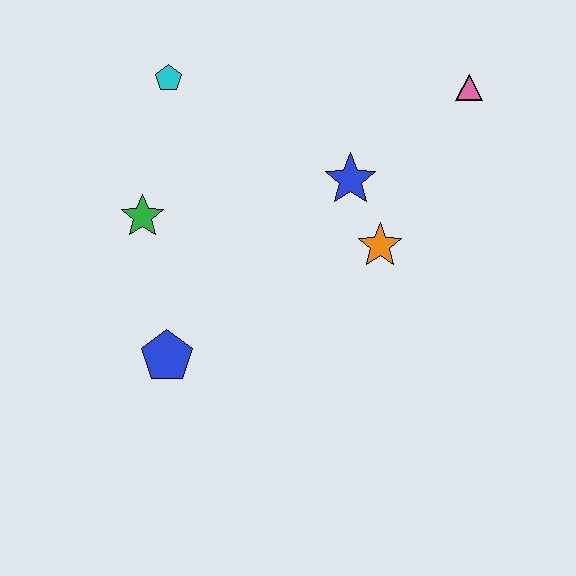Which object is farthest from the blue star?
The blue pentagon is farthest from the blue star.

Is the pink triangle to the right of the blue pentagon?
Yes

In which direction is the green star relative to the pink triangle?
The green star is to the left of the pink triangle.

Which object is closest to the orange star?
The blue star is closest to the orange star.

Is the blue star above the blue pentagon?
Yes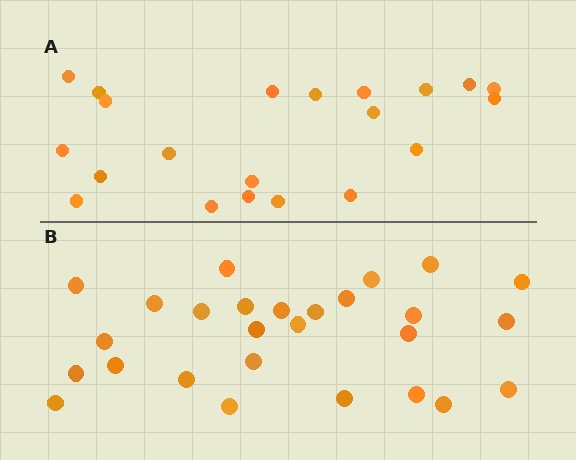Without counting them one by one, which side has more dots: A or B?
Region B (the bottom region) has more dots.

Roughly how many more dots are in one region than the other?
Region B has about 6 more dots than region A.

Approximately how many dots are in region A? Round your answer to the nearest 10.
About 20 dots. (The exact count is 21, which rounds to 20.)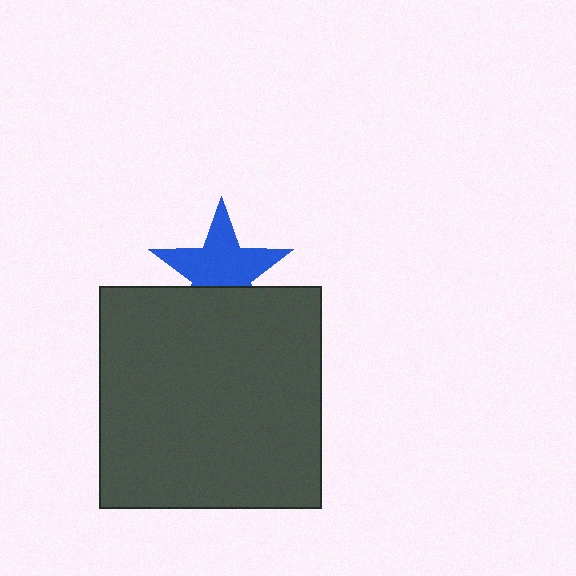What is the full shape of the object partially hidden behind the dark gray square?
The partially hidden object is a blue star.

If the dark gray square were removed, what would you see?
You would see the complete blue star.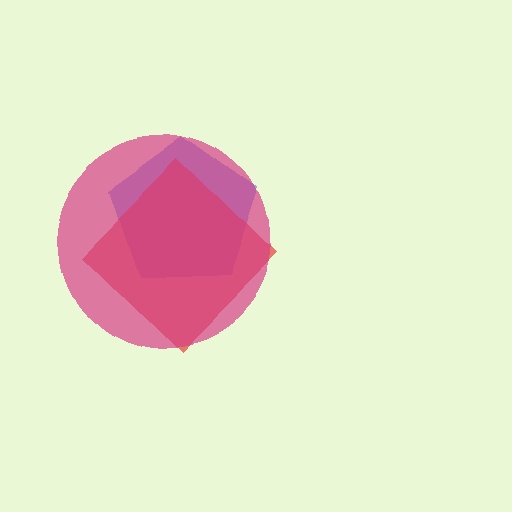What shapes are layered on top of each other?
The layered shapes are: a blue pentagon, a red diamond, a magenta circle.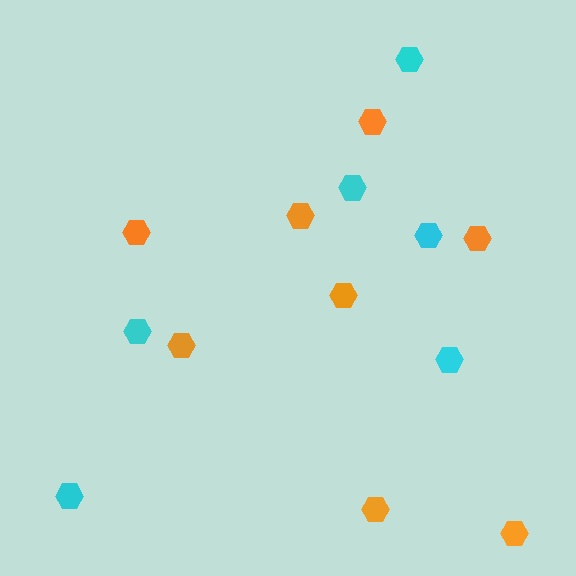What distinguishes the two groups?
There are 2 groups: one group of orange hexagons (8) and one group of cyan hexagons (6).